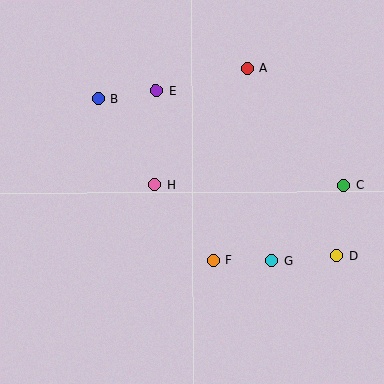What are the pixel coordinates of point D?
Point D is at (337, 256).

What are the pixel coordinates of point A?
Point A is at (247, 68).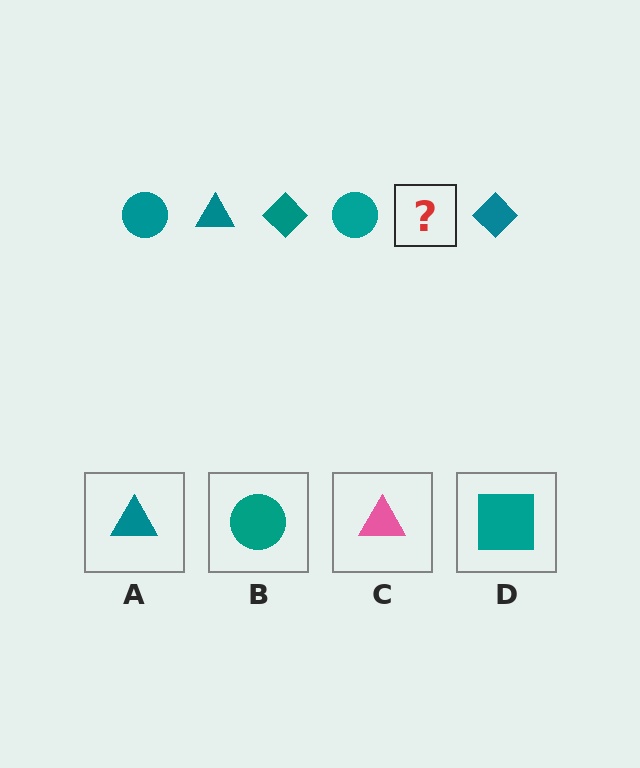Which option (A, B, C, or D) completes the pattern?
A.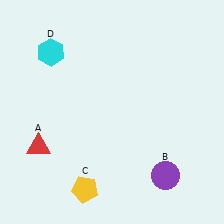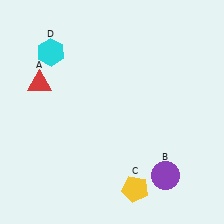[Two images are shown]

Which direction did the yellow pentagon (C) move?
The yellow pentagon (C) moved right.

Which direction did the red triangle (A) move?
The red triangle (A) moved up.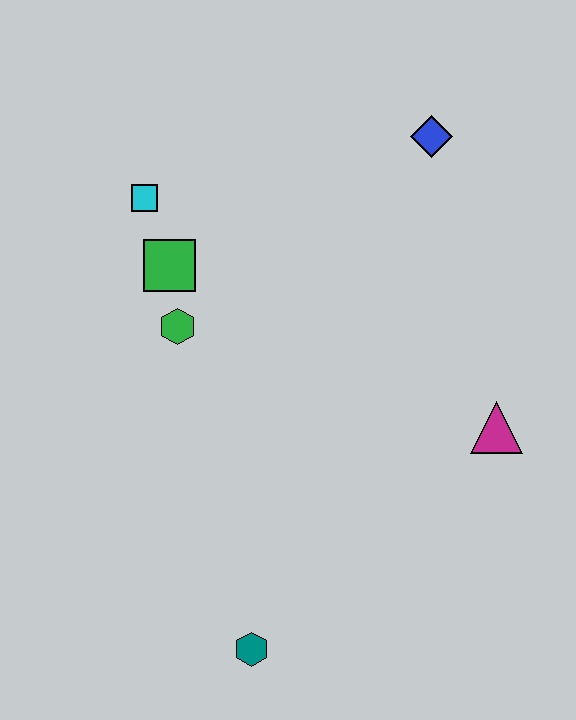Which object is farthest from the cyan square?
The teal hexagon is farthest from the cyan square.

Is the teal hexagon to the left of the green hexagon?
No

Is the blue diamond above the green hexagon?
Yes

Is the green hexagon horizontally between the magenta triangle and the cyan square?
Yes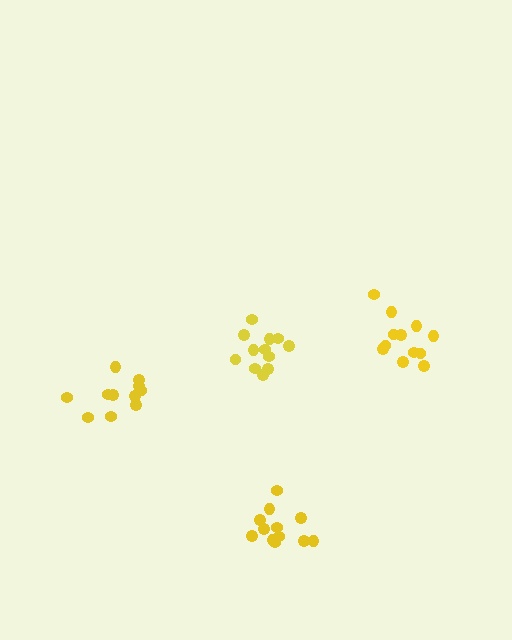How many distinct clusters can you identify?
There are 4 distinct clusters.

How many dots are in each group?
Group 1: 11 dots, Group 2: 12 dots, Group 3: 12 dots, Group 4: 12 dots (47 total).